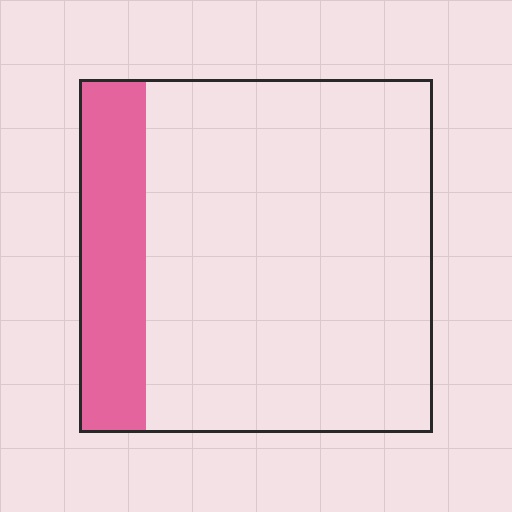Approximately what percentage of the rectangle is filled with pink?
Approximately 20%.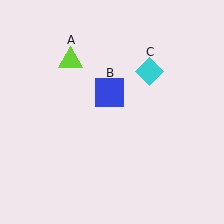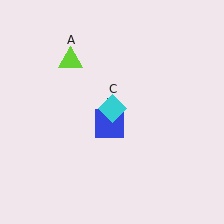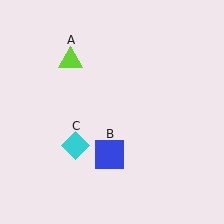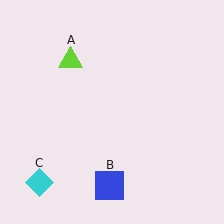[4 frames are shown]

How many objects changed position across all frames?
2 objects changed position: blue square (object B), cyan diamond (object C).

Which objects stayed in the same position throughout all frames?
Lime triangle (object A) remained stationary.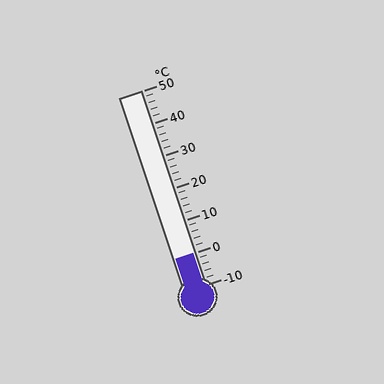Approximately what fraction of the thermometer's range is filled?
The thermometer is filled to approximately 15% of its range.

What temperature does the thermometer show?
The thermometer shows approximately 0°C.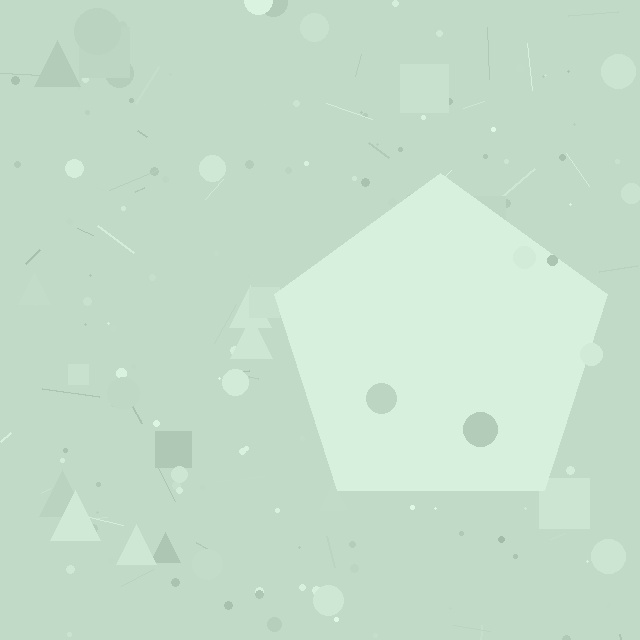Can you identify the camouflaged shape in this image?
The camouflaged shape is a pentagon.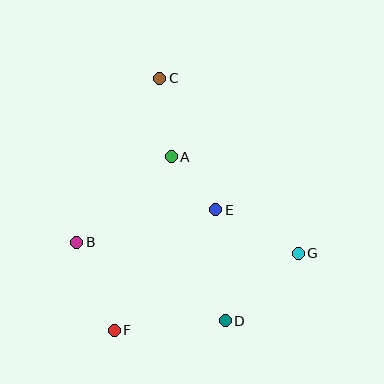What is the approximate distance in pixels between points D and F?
The distance between D and F is approximately 111 pixels.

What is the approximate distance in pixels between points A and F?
The distance between A and F is approximately 182 pixels.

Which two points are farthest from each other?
Points C and F are farthest from each other.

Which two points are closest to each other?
Points A and E are closest to each other.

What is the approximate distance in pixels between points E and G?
The distance between E and G is approximately 93 pixels.